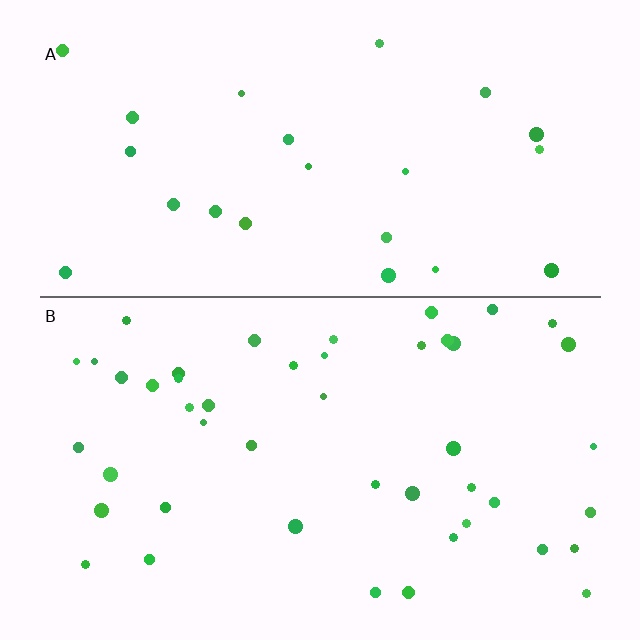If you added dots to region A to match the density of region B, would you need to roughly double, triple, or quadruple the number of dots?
Approximately double.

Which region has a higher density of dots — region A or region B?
B (the bottom).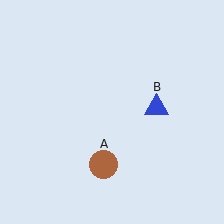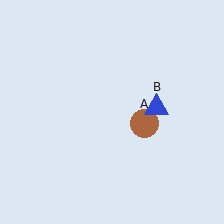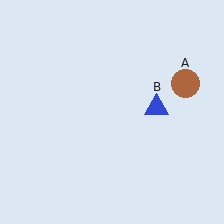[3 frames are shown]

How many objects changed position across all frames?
1 object changed position: brown circle (object A).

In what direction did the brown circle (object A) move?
The brown circle (object A) moved up and to the right.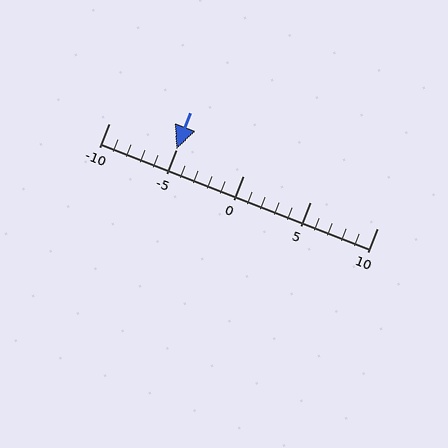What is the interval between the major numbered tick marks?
The major tick marks are spaced 5 units apart.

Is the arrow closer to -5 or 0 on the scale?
The arrow is closer to -5.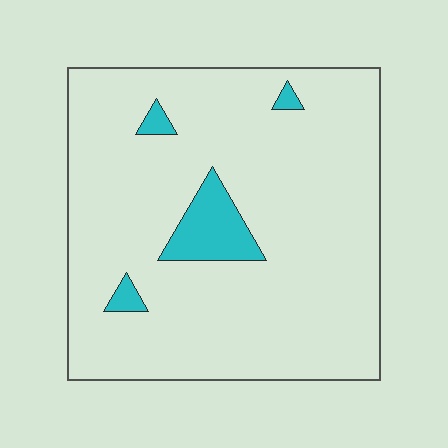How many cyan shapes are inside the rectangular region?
4.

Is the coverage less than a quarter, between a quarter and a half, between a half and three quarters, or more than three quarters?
Less than a quarter.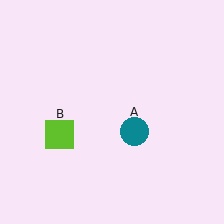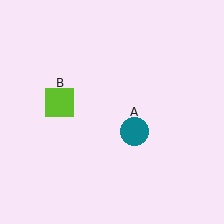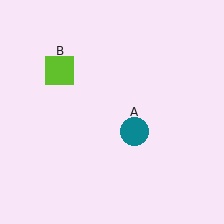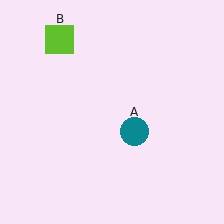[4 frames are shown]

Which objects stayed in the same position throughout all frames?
Teal circle (object A) remained stationary.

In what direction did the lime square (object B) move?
The lime square (object B) moved up.